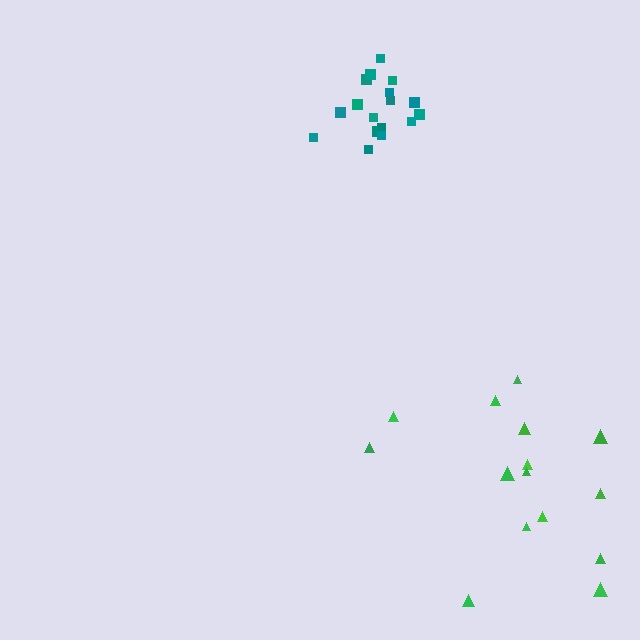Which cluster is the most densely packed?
Teal.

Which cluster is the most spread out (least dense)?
Green.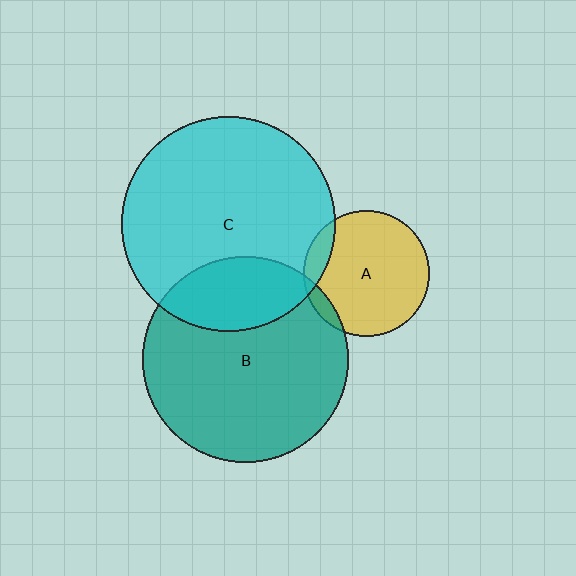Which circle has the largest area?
Circle C (cyan).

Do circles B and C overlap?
Yes.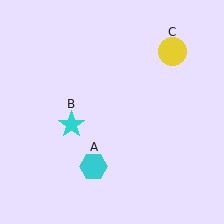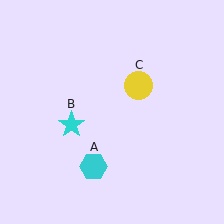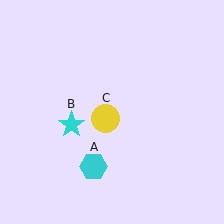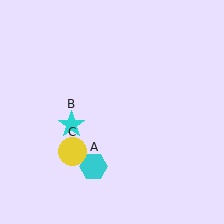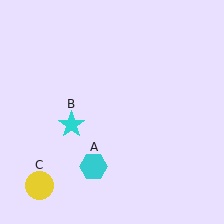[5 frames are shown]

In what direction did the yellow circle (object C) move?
The yellow circle (object C) moved down and to the left.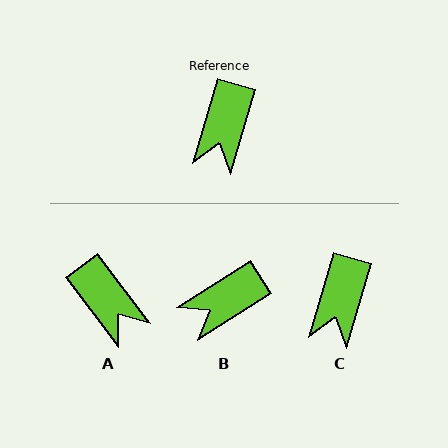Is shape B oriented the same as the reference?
No, it is off by about 41 degrees.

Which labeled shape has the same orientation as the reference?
C.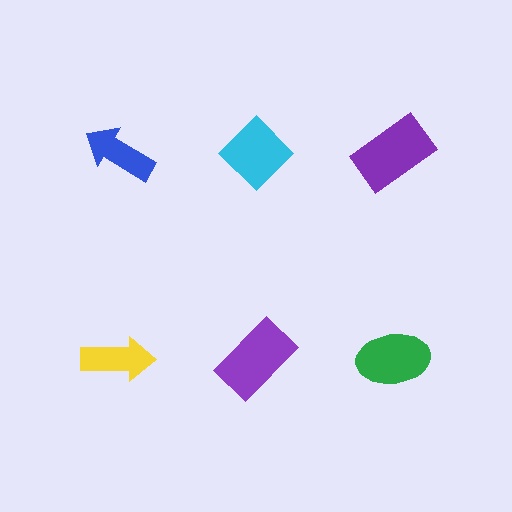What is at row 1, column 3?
A purple rectangle.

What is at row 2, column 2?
A purple rectangle.